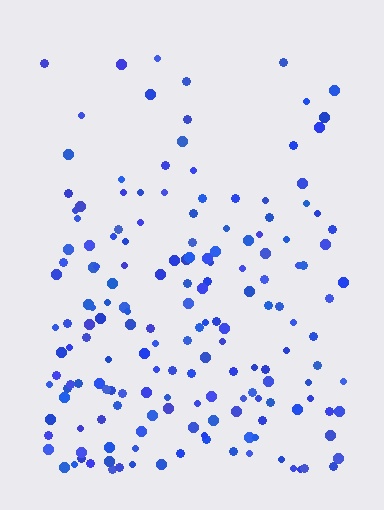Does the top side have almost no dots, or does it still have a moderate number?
Still a moderate number, just noticeably fewer than the bottom.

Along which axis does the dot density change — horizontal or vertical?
Vertical.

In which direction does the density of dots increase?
From top to bottom, with the bottom side densest.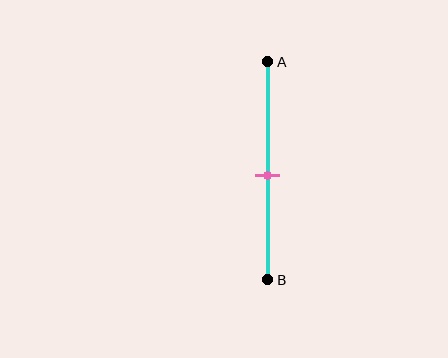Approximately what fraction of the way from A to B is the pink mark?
The pink mark is approximately 50% of the way from A to B.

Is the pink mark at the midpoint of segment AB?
Yes, the mark is approximately at the midpoint.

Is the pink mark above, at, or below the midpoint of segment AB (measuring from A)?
The pink mark is approximately at the midpoint of segment AB.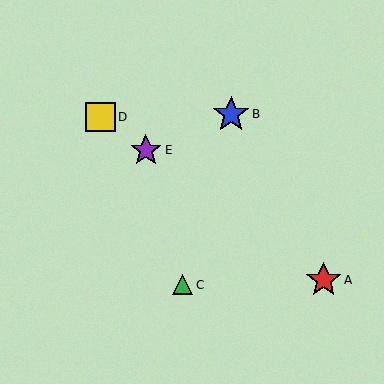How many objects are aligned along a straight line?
3 objects (A, D, E) are aligned along a straight line.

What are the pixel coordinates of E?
Object E is at (146, 151).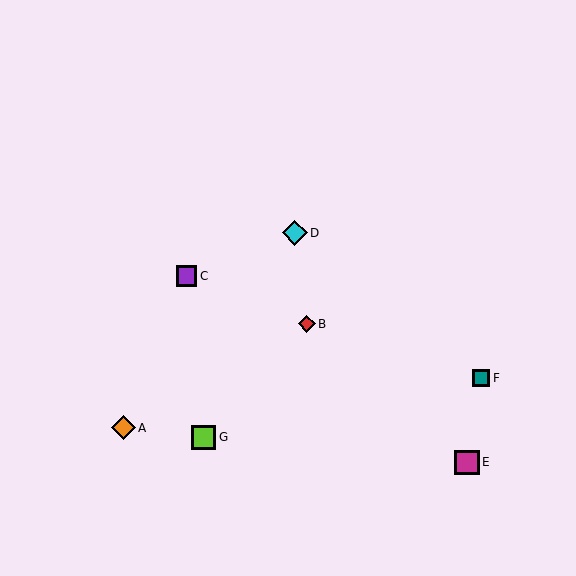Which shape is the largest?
The cyan diamond (labeled D) is the largest.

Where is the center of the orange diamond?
The center of the orange diamond is at (123, 428).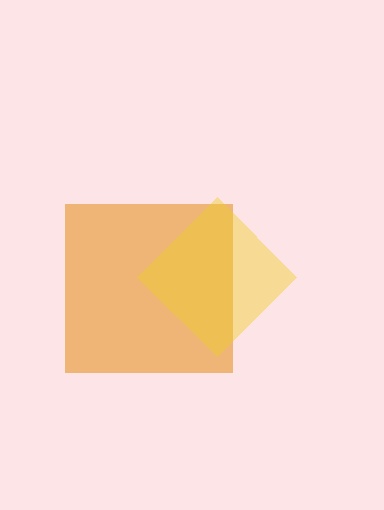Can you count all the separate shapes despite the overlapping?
Yes, there are 2 separate shapes.